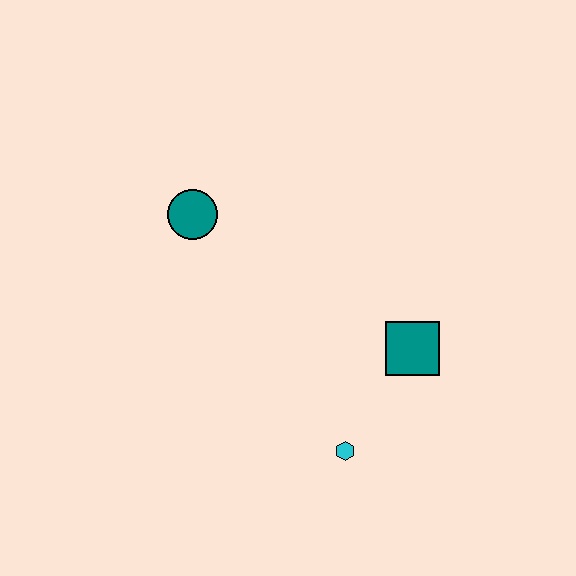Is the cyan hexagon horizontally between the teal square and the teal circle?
Yes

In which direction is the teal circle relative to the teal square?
The teal circle is to the left of the teal square.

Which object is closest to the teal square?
The cyan hexagon is closest to the teal square.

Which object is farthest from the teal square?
The teal circle is farthest from the teal square.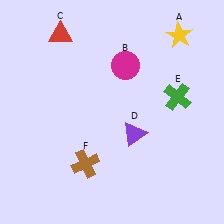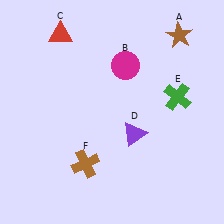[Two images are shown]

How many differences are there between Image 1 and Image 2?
There is 1 difference between the two images.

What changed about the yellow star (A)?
In Image 1, A is yellow. In Image 2, it changed to brown.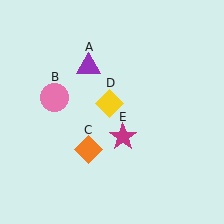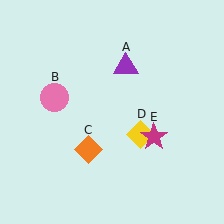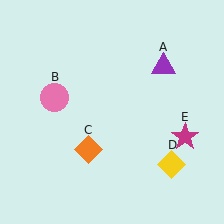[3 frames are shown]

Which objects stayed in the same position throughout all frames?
Pink circle (object B) and orange diamond (object C) remained stationary.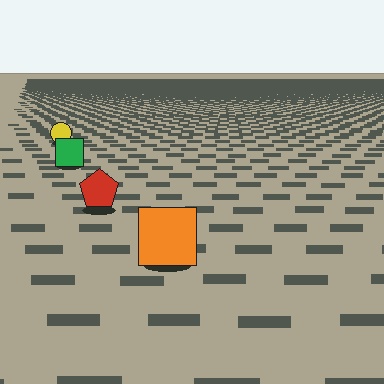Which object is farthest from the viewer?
The yellow circle is farthest from the viewer. It appears smaller and the ground texture around it is denser.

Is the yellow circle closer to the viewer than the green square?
No. The green square is closer — you can tell from the texture gradient: the ground texture is coarser near it.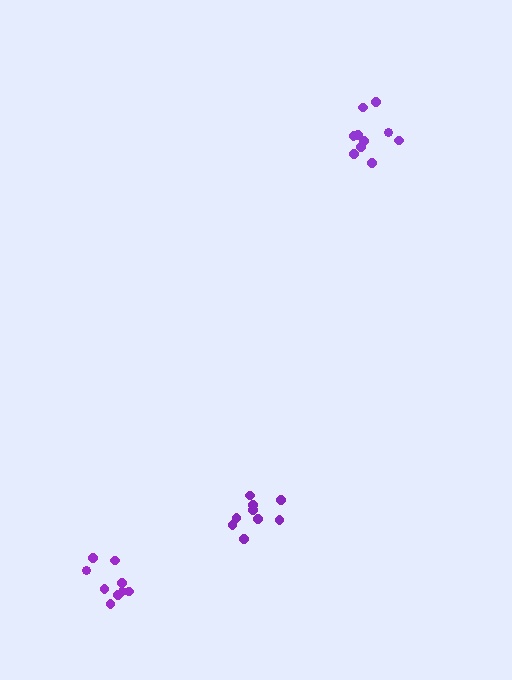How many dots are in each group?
Group 1: 10 dots, Group 2: 9 dots, Group 3: 9 dots (28 total).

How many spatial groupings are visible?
There are 3 spatial groupings.